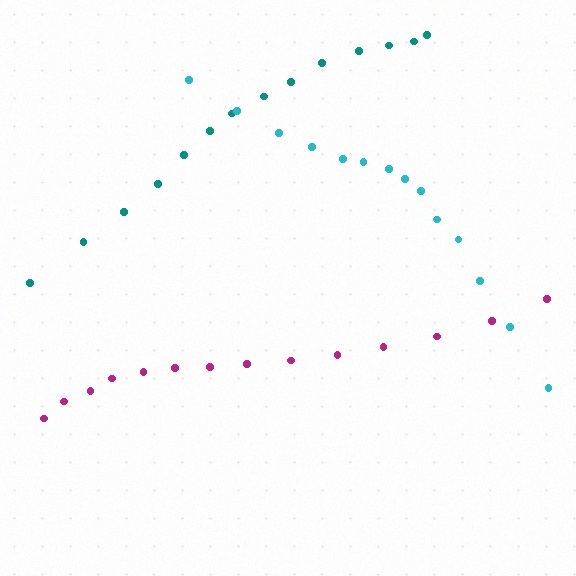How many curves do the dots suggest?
There are 3 distinct paths.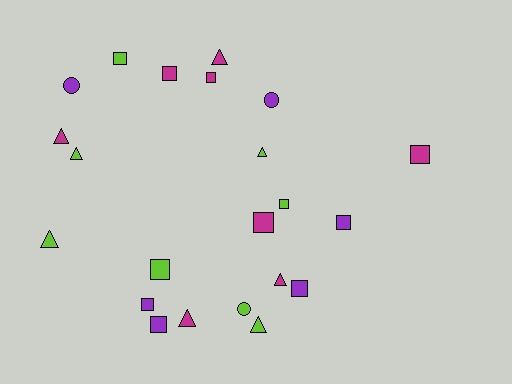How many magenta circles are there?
There are no magenta circles.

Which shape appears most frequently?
Square, with 11 objects.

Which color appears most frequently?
Magenta, with 8 objects.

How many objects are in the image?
There are 22 objects.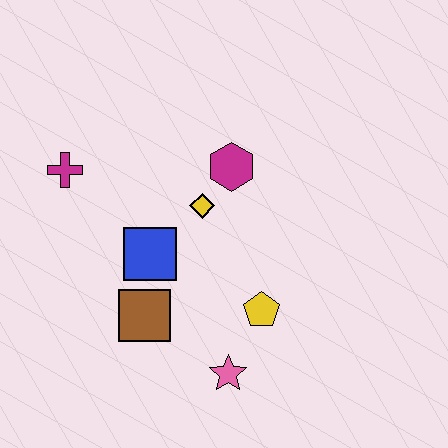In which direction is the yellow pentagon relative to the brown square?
The yellow pentagon is to the right of the brown square.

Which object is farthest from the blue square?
The pink star is farthest from the blue square.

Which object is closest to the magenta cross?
The blue square is closest to the magenta cross.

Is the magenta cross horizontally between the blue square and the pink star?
No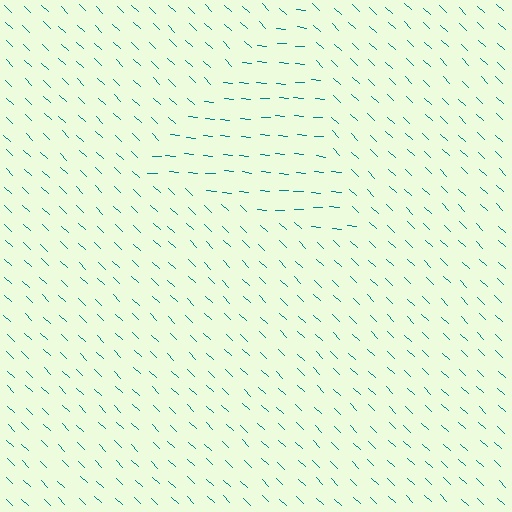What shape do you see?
I see a triangle.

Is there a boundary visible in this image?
Yes, there is a texture boundary formed by a change in line orientation.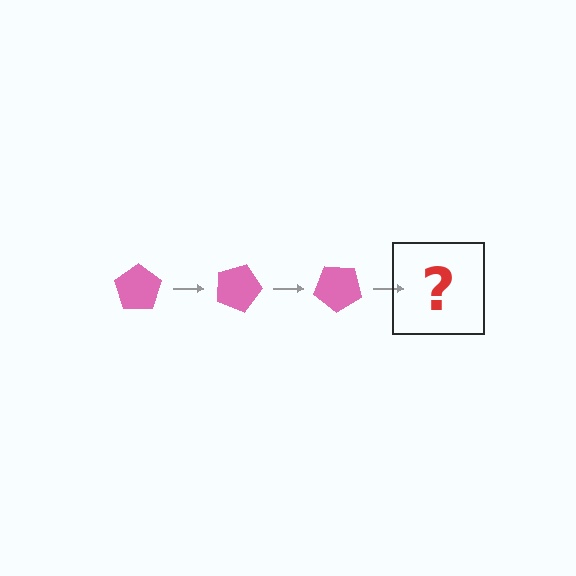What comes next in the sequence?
The next element should be a pink pentagon rotated 60 degrees.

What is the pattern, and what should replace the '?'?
The pattern is that the pentagon rotates 20 degrees each step. The '?' should be a pink pentagon rotated 60 degrees.